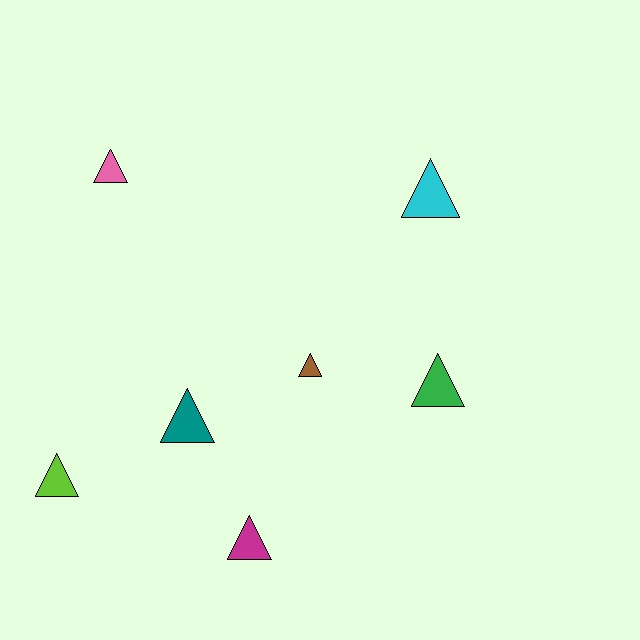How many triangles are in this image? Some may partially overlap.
There are 7 triangles.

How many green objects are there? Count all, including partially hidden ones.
There is 1 green object.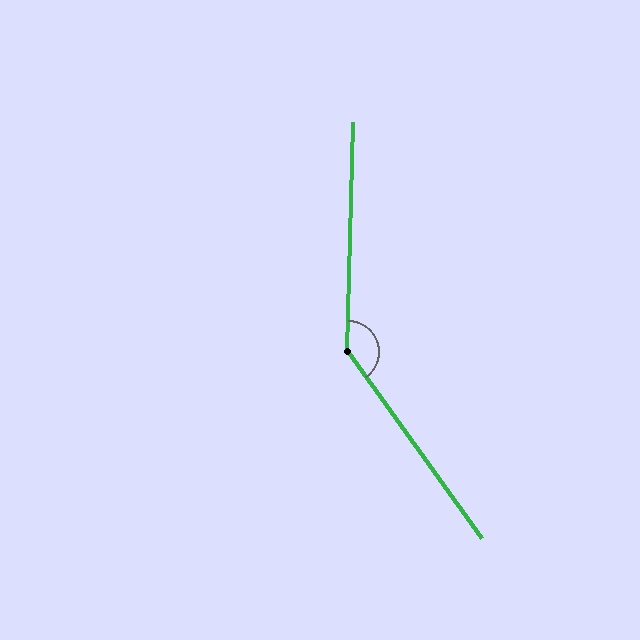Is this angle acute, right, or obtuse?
It is obtuse.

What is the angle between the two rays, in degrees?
Approximately 143 degrees.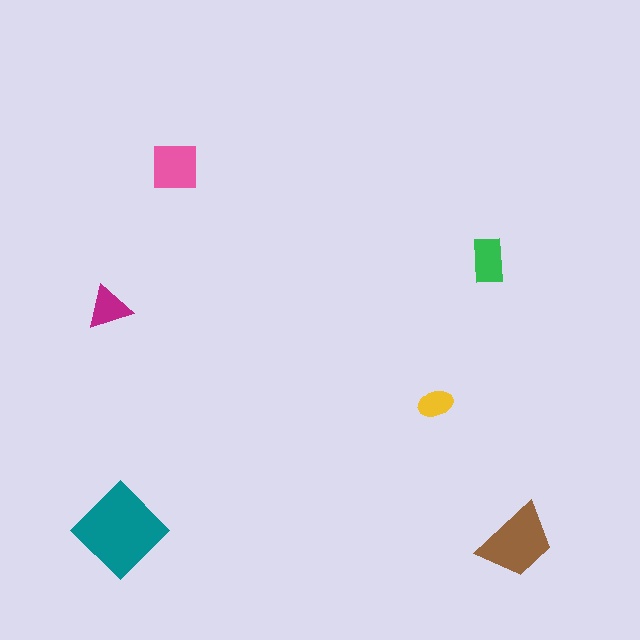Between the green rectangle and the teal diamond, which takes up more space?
The teal diamond.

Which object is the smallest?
The yellow ellipse.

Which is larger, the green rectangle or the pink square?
The pink square.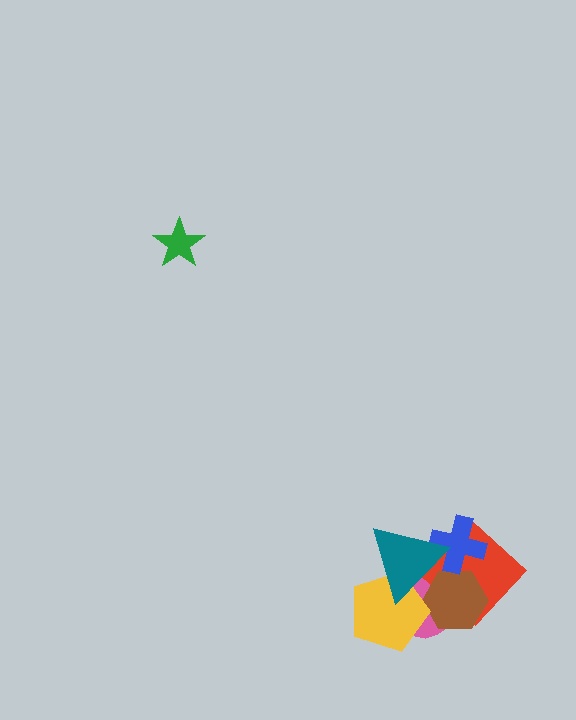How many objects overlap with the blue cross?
3 objects overlap with the blue cross.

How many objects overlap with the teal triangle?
5 objects overlap with the teal triangle.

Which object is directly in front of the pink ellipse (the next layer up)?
The red diamond is directly in front of the pink ellipse.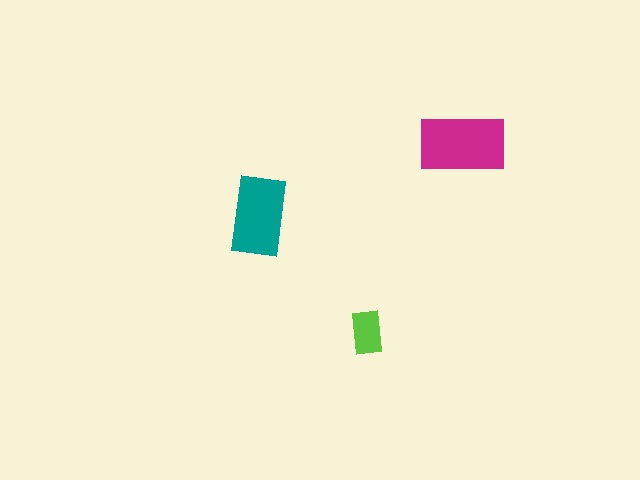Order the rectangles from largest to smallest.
the magenta one, the teal one, the lime one.